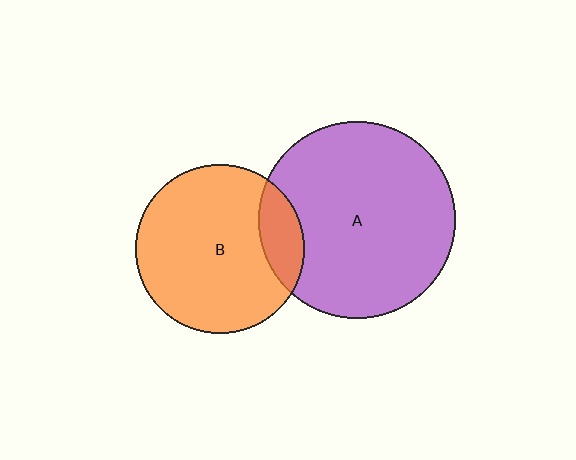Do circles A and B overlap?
Yes.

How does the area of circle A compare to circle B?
Approximately 1.4 times.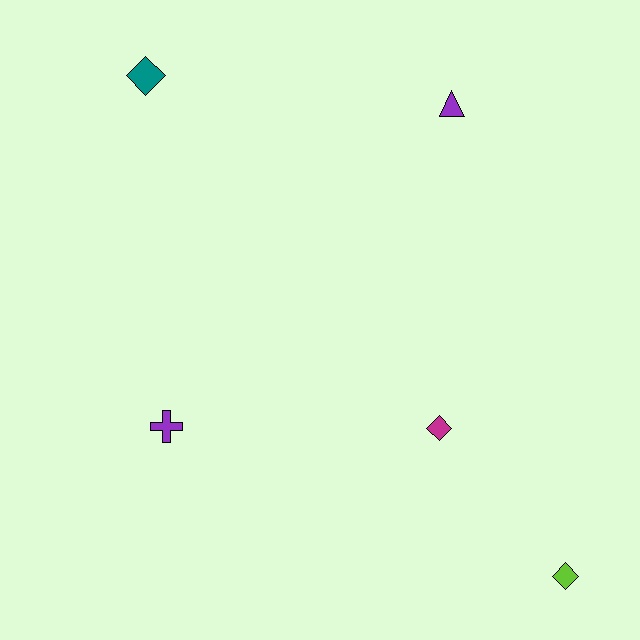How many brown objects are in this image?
There are no brown objects.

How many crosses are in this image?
There is 1 cross.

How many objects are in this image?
There are 5 objects.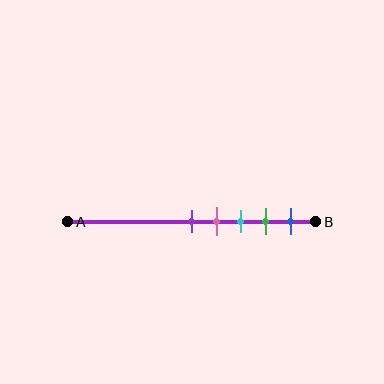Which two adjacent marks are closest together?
The purple and pink marks are the closest adjacent pair.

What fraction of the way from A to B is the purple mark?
The purple mark is approximately 50% (0.5) of the way from A to B.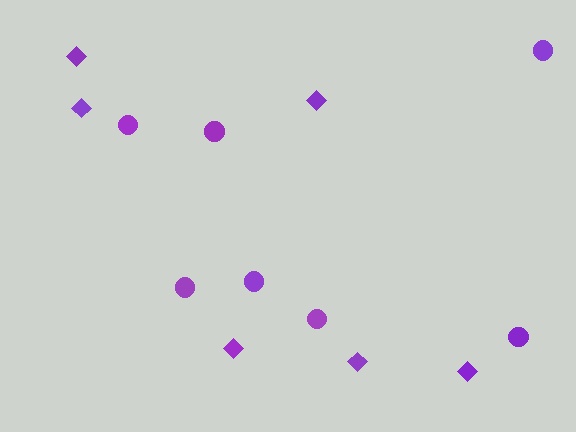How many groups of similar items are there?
There are 2 groups: one group of circles (7) and one group of diamonds (6).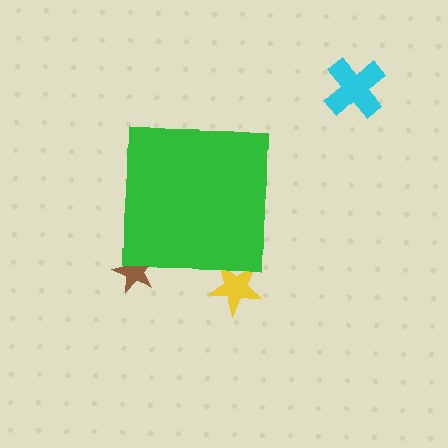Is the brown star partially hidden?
Yes, the brown star is partially hidden behind the green square.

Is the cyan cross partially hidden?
No, the cyan cross is fully visible.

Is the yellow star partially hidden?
Yes, the yellow star is partially hidden behind the green square.